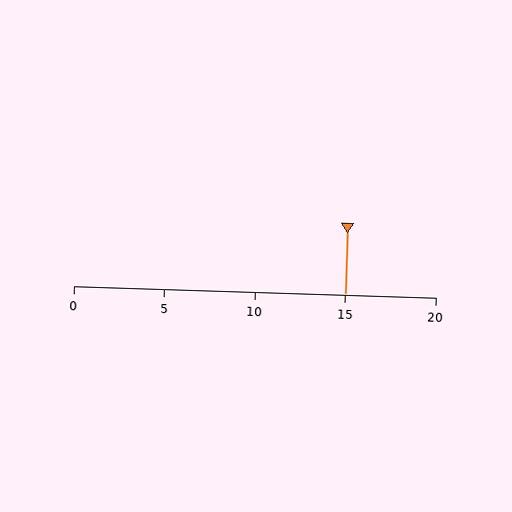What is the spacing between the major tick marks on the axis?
The major ticks are spaced 5 apart.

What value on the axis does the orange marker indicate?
The marker indicates approximately 15.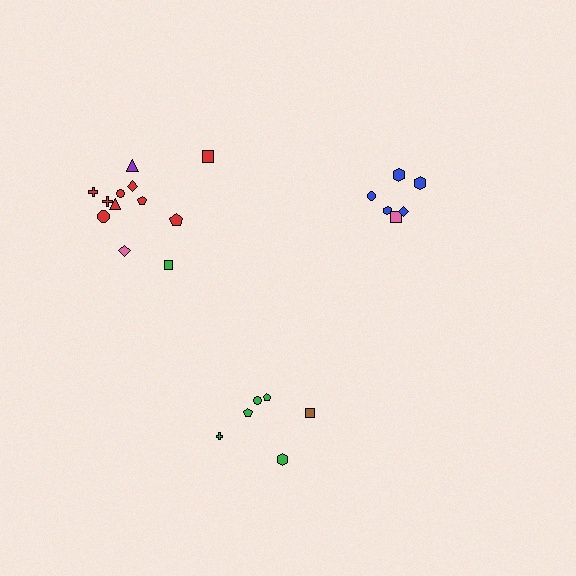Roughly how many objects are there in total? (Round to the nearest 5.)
Roughly 25 objects in total.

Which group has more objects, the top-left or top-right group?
The top-left group.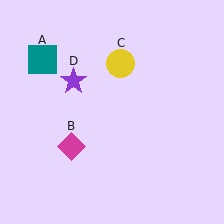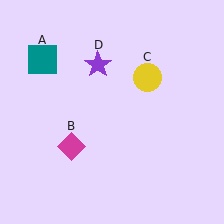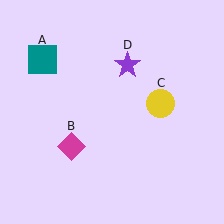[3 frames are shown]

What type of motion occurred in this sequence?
The yellow circle (object C), purple star (object D) rotated clockwise around the center of the scene.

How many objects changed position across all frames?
2 objects changed position: yellow circle (object C), purple star (object D).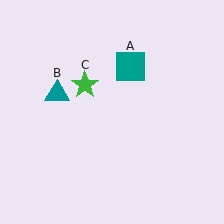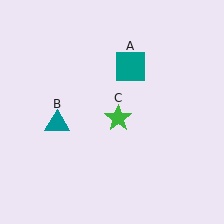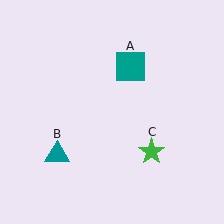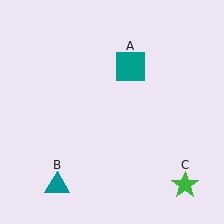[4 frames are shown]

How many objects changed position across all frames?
2 objects changed position: teal triangle (object B), green star (object C).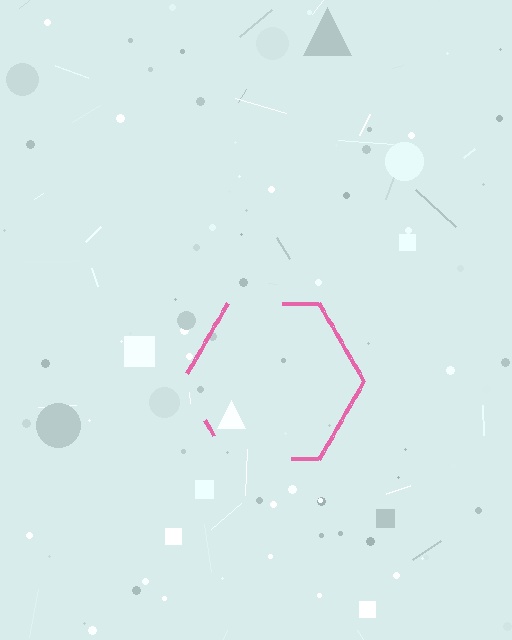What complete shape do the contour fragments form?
The contour fragments form a hexagon.